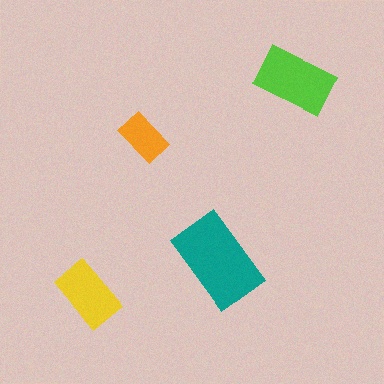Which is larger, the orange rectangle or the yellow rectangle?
The yellow one.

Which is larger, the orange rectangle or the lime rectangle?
The lime one.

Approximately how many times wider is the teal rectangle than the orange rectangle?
About 2 times wider.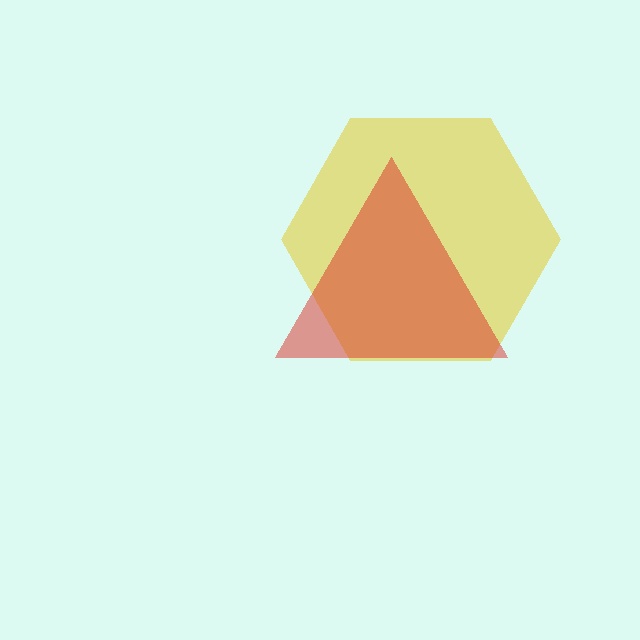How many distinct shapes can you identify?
There are 2 distinct shapes: a yellow hexagon, a red triangle.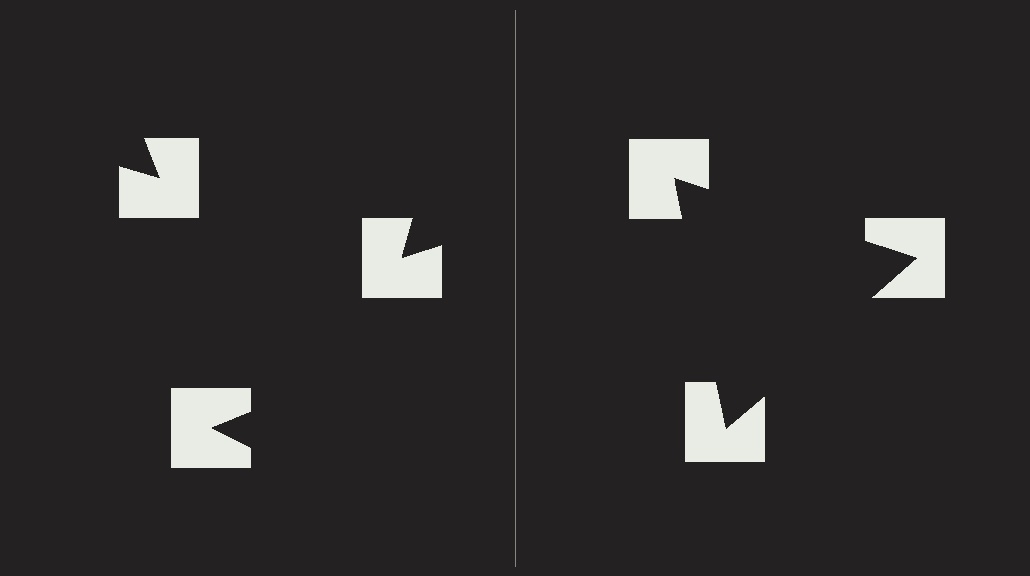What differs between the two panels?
The notched squares are positioned identically on both sides; only the wedge orientations differ. On the right they align to a triangle; on the left they are misaligned.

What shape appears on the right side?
An illusory triangle.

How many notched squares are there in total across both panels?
6 — 3 on each side.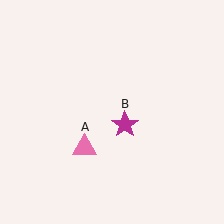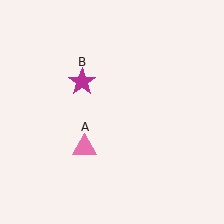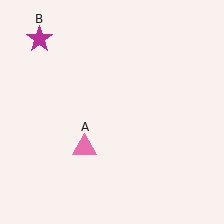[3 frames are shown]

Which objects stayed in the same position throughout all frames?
Pink triangle (object A) remained stationary.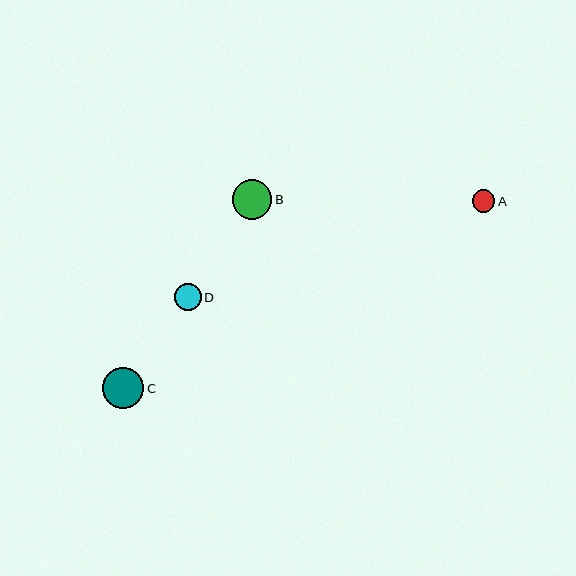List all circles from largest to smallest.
From largest to smallest: C, B, D, A.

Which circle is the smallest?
Circle A is the smallest with a size of approximately 22 pixels.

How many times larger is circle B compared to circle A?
Circle B is approximately 1.8 times the size of circle A.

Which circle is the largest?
Circle C is the largest with a size of approximately 41 pixels.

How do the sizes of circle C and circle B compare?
Circle C and circle B are approximately the same size.